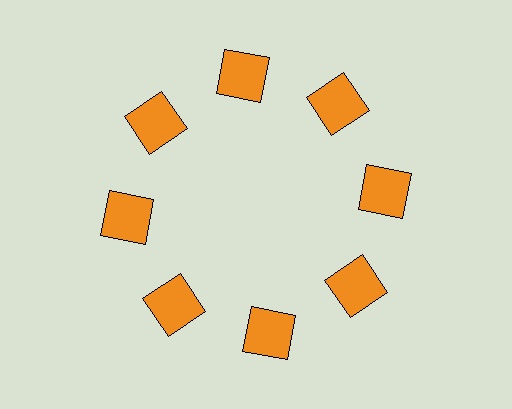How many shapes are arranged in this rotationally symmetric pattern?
There are 8 shapes, arranged in 8 groups of 1.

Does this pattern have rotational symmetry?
Yes, this pattern has 8-fold rotational symmetry. It looks the same after rotating 45 degrees around the center.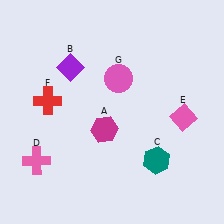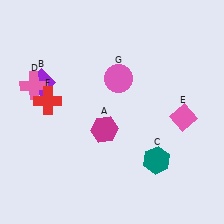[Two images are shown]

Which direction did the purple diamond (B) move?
The purple diamond (B) moved left.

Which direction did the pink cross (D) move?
The pink cross (D) moved up.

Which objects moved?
The objects that moved are: the purple diamond (B), the pink cross (D).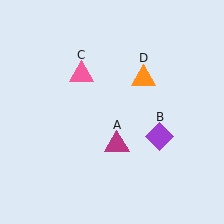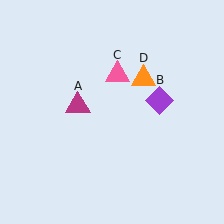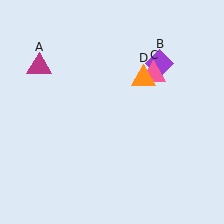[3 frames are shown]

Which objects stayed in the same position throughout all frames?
Orange triangle (object D) remained stationary.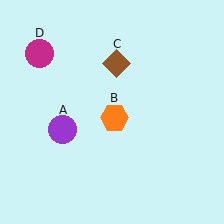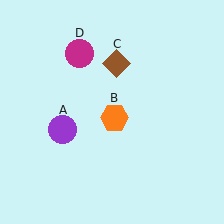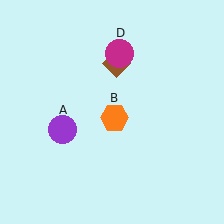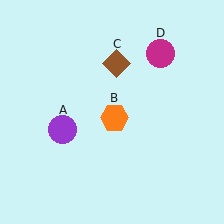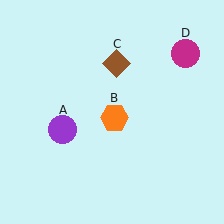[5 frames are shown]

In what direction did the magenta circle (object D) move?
The magenta circle (object D) moved right.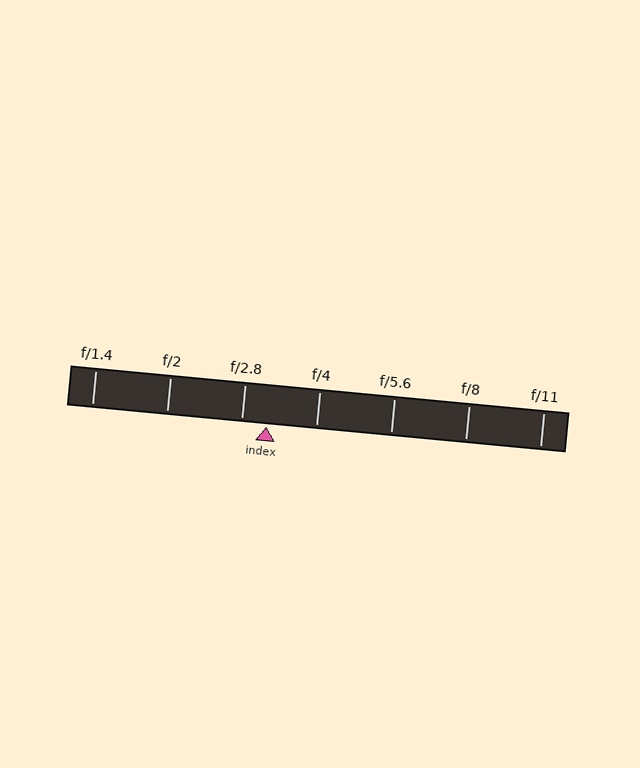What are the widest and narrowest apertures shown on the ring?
The widest aperture shown is f/1.4 and the narrowest is f/11.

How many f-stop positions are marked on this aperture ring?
There are 7 f-stop positions marked.